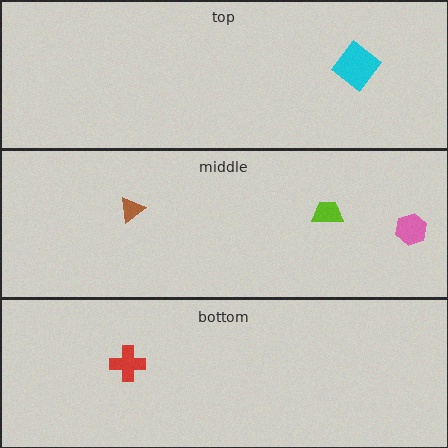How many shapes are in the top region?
1.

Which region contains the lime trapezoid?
The middle region.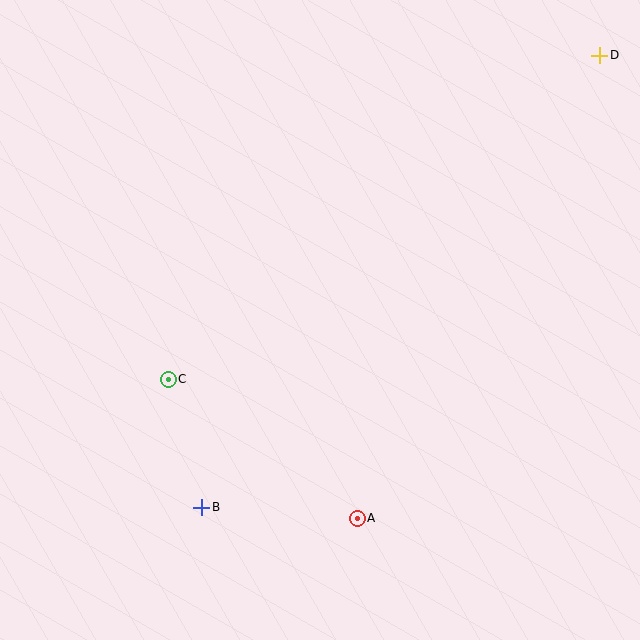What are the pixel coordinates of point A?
Point A is at (357, 518).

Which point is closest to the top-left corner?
Point C is closest to the top-left corner.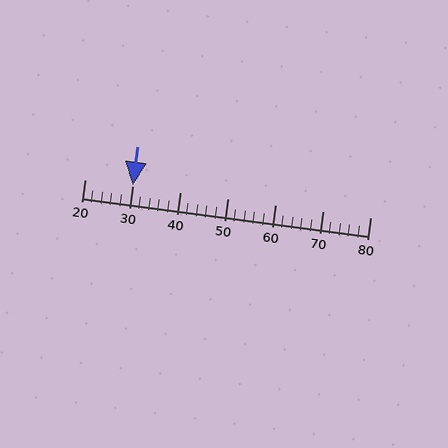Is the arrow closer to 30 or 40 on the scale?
The arrow is closer to 30.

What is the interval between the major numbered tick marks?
The major tick marks are spaced 10 units apart.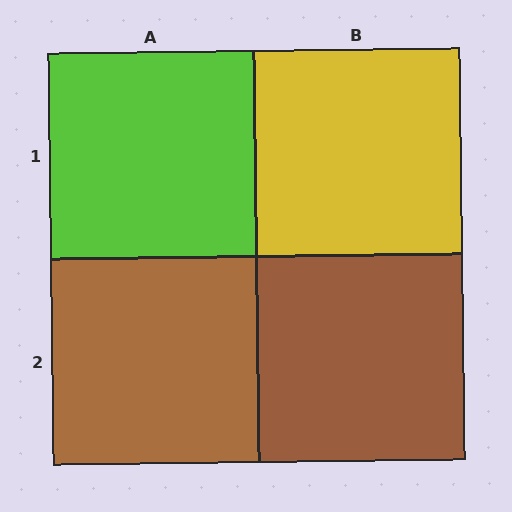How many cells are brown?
2 cells are brown.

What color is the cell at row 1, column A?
Lime.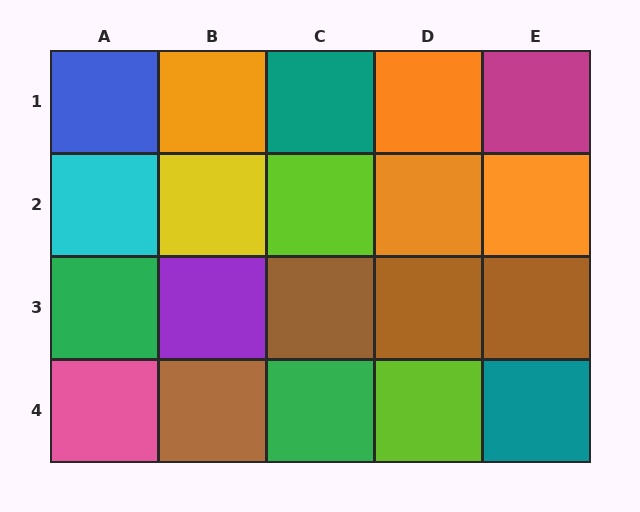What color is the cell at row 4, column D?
Lime.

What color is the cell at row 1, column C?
Teal.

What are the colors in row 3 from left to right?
Green, purple, brown, brown, brown.